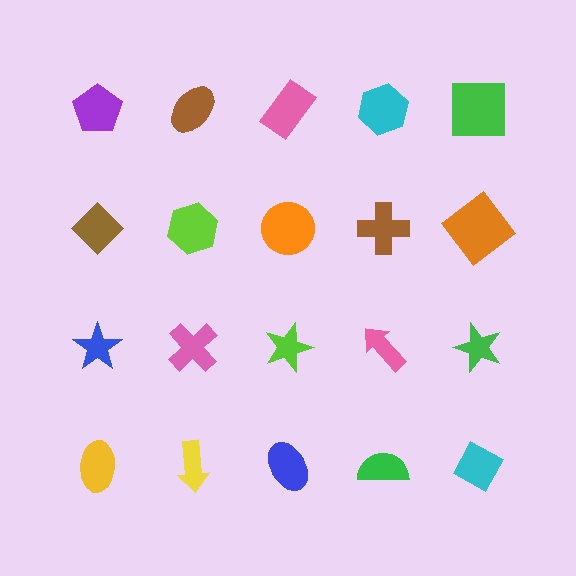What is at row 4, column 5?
A cyan diamond.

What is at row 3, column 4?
A pink arrow.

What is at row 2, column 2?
A lime hexagon.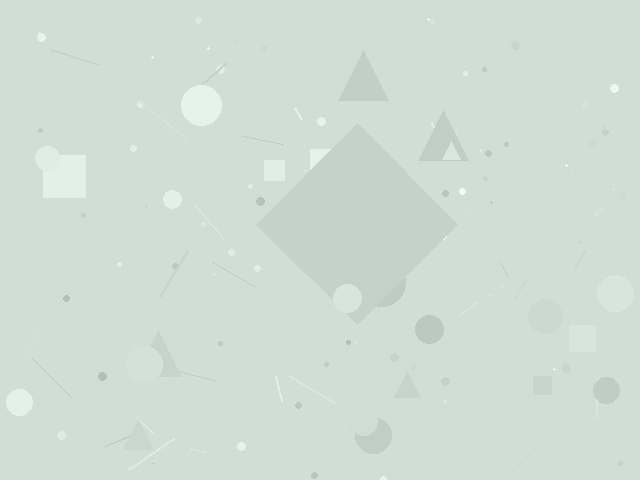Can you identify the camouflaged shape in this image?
The camouflaged shape is a diamond.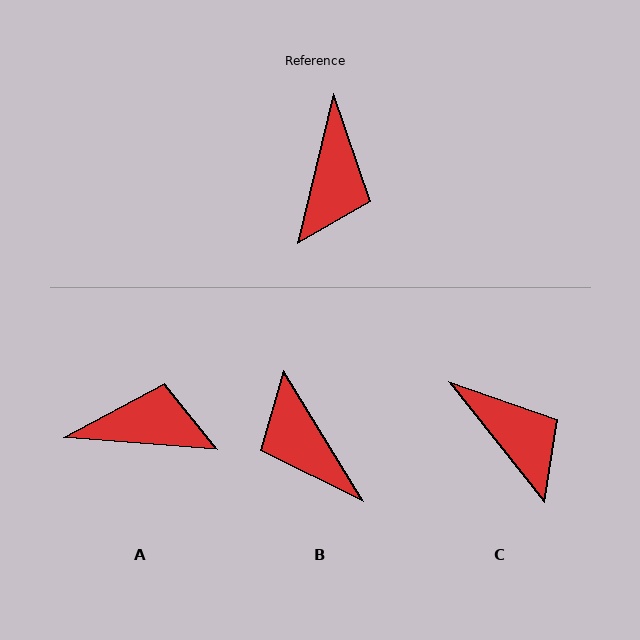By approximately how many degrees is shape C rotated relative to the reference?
Approximately 52 degrees counter-clockwise.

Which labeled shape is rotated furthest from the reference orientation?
B, about 135 degrees away.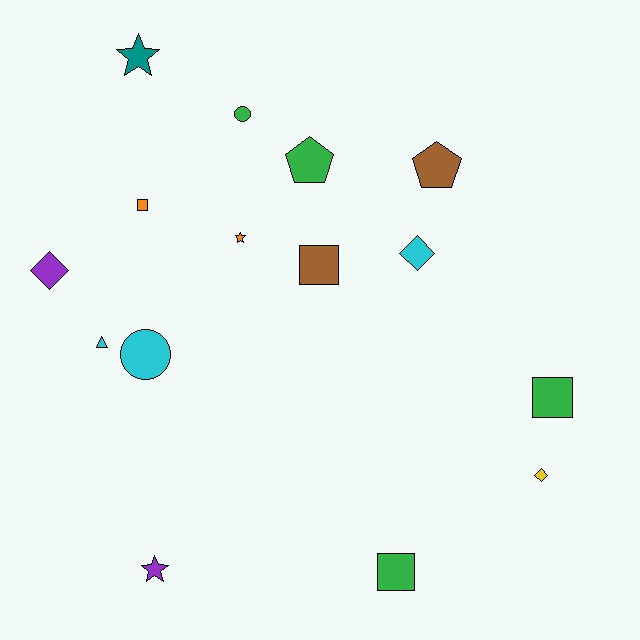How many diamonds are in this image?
There are 3 diamonds.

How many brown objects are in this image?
There are 2 brown objects.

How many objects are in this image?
There are 15 objects.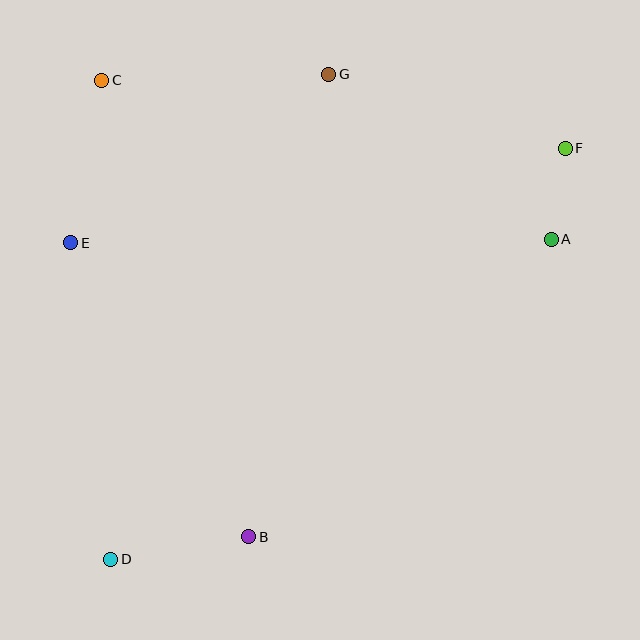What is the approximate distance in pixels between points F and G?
The distance between F and G is approximately 248 pixels.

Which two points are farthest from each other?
Points D and F are farthest from each other.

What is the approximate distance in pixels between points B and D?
The distance between B and D is approximately 140 pixels.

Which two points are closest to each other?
Points A and F are closest to each other.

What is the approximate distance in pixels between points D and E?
The distance between D and E is approximately 319 pixels.